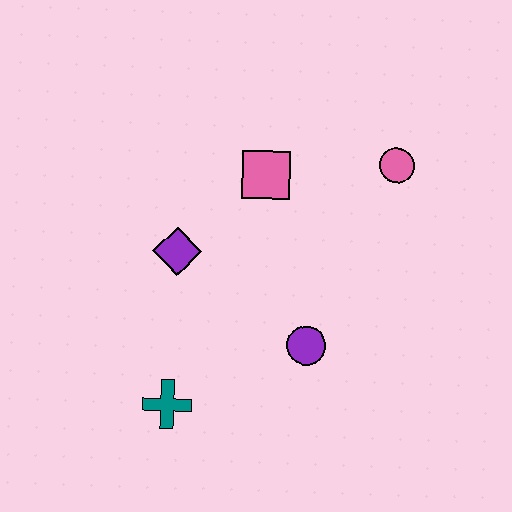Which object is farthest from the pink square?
The teal cross is farthest from the pink square.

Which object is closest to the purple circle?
The teal cross is closest to the purple circle.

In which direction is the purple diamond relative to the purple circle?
The purple diamond is to the left of the purple circle.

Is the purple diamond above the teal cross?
Yes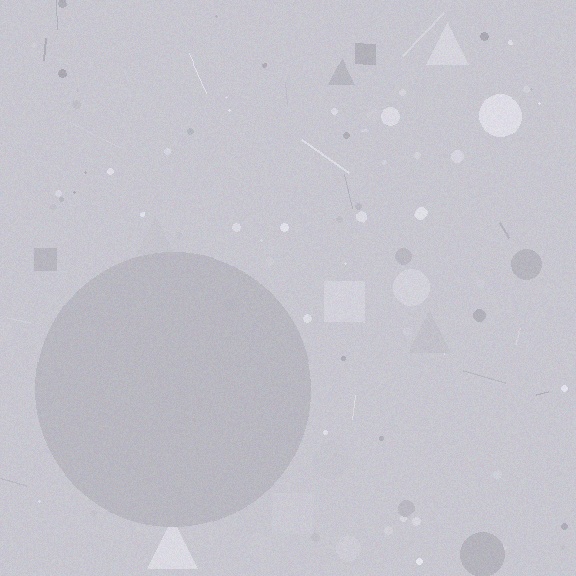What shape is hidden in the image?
A circle is hidden in the image.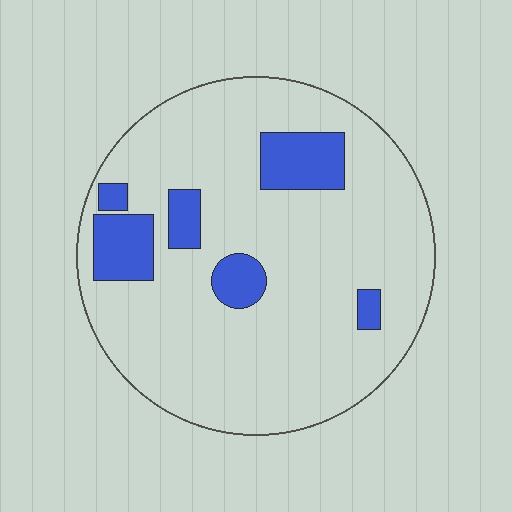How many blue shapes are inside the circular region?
6.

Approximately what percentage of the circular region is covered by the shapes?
Approximately 15%.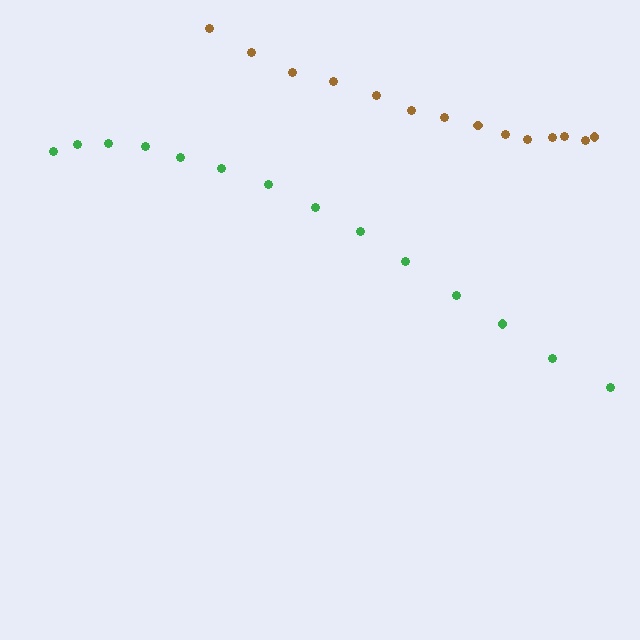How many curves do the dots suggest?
There are 2 distinct paths.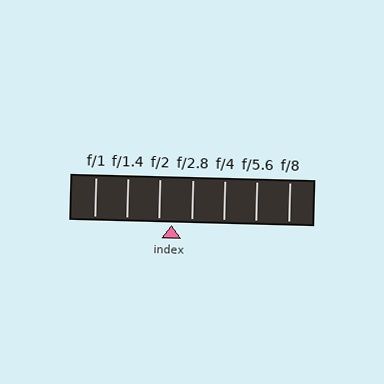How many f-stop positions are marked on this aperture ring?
There are 7 f-stop positions marked.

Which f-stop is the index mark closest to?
The index mark is closest to f/2.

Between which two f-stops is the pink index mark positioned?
The index mark is between f/2 and f/2.8.